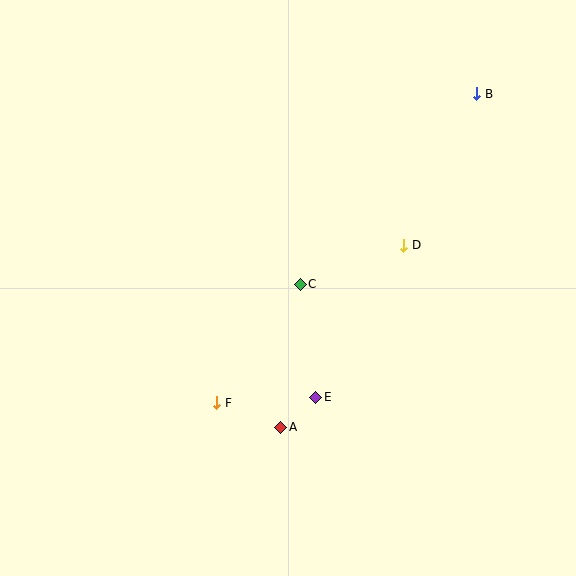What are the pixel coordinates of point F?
Point F is at (217, 403).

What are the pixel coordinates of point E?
Point E is at (316, 397).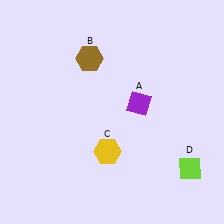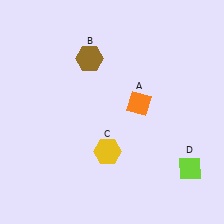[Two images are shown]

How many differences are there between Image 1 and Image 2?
There is 1 difference between the two images.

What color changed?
The diamond (A) changed from purple in Image 1 to orange in Image 2.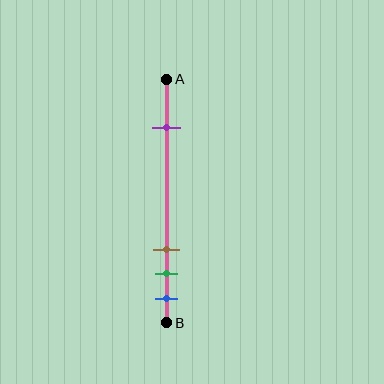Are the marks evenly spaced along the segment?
No, the marks are not evenly spaced.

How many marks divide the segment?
There are 4 marks dividing the segment.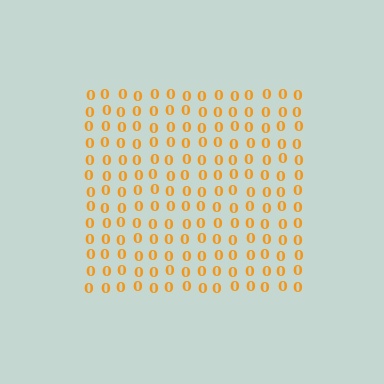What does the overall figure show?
The overall figure shows a square.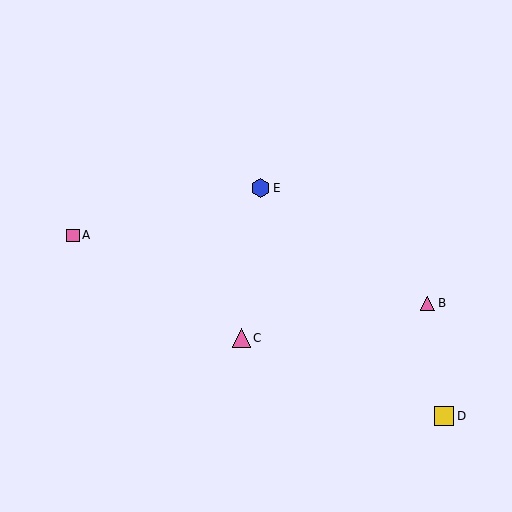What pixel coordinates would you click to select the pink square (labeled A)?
Click at (73, 235) to select the pink square A.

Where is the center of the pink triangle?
The center of the pink triangle is at (428, 303).